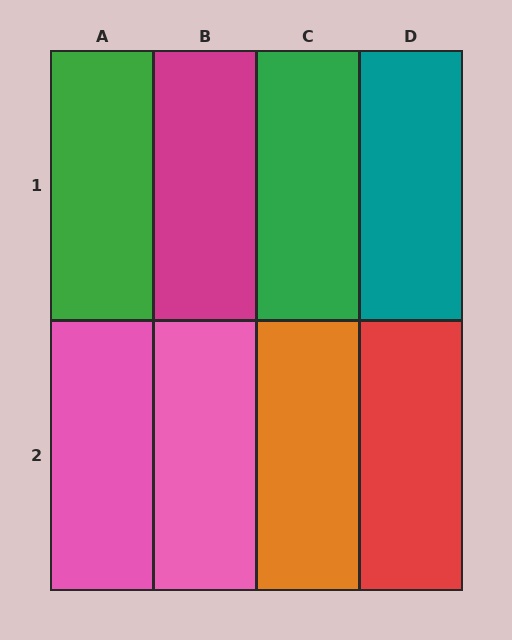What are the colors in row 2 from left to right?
Pink, pink, orange, red.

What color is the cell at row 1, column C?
Green.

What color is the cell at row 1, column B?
Magenta.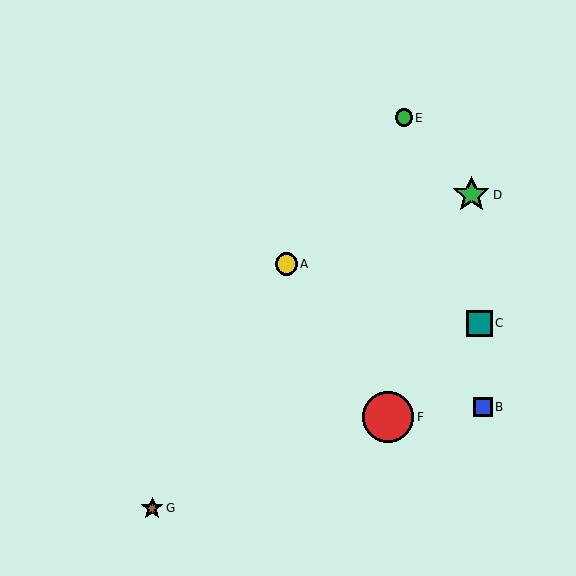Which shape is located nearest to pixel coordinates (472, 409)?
The blue square (labeled B) at (483, 407) is nearest to that location.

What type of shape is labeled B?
Shape B is a blue square.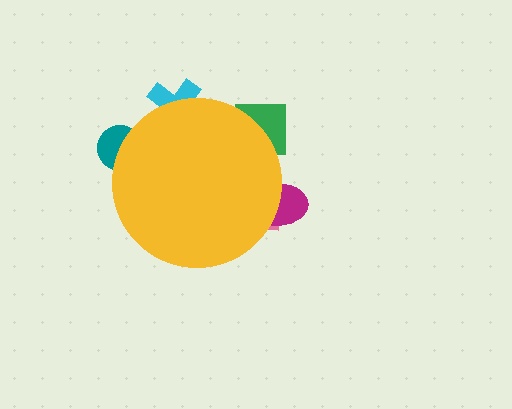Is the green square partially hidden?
Yes, the green square is partially hidden behind the yellow circle.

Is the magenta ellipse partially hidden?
Yes, the magenta ellipse is partially hidden behind the yellow circle.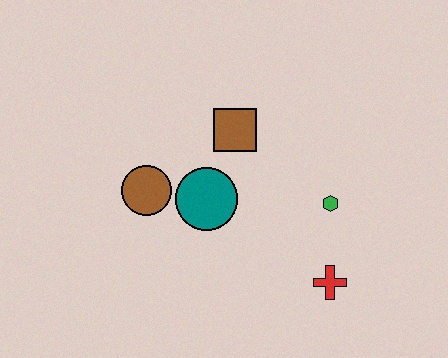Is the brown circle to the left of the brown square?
Yes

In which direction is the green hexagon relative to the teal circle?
The green hexagon is to the right of the teal circle.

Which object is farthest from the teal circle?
The red cross is farthest from the teal circle.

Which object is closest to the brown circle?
The teal circle is closest to the brown circle.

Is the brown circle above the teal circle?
Yes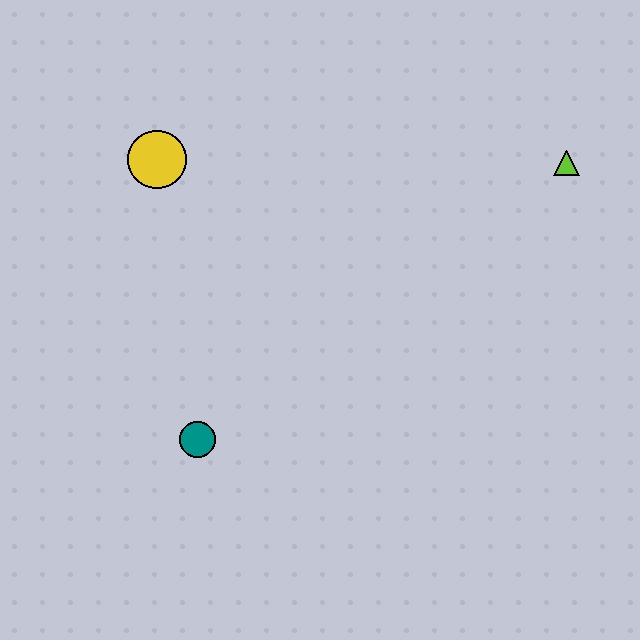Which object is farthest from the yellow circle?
The lime triangle is farthest from the yellow circle.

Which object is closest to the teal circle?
The yellow circle is closest to the teal circle.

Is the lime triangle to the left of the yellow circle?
No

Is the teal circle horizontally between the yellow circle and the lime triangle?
Yes